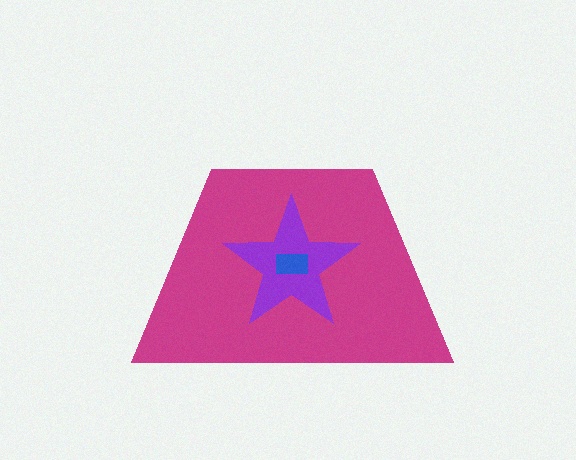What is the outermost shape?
The magenta trapezoid.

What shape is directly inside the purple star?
The blue rectangle.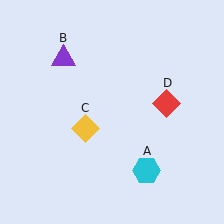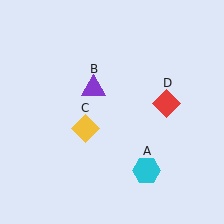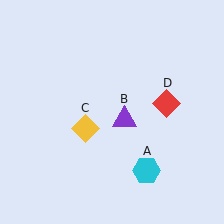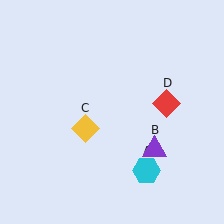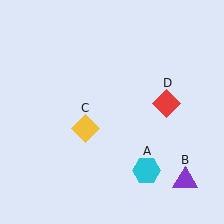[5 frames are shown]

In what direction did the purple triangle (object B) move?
The purple triangle (object B) moved down and to the right.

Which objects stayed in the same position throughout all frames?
Cyan hexagon (object A) and yellow diamond (object C) and red diamond (object D) remained stationary.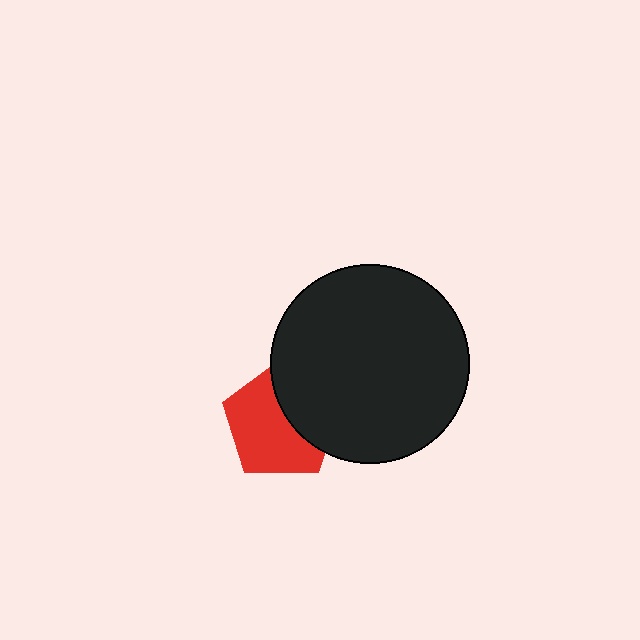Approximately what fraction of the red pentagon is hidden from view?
Roughly 38% of the red pentagon is hidden behind the black circle.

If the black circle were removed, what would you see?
You would see the complete red pentagon.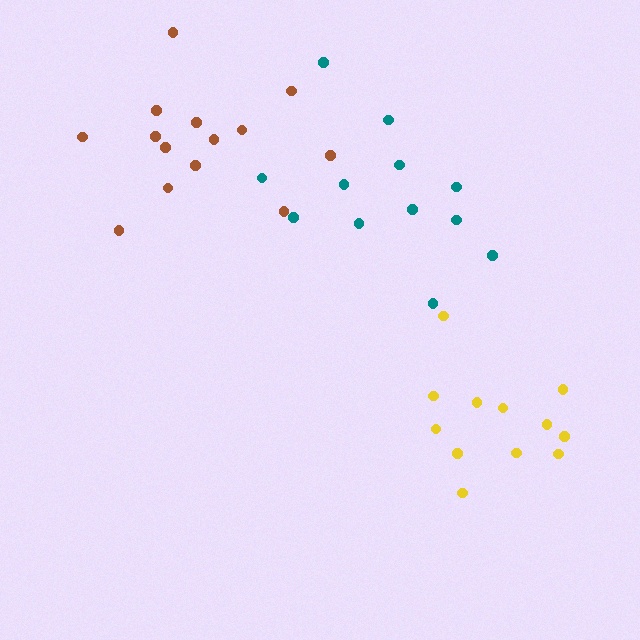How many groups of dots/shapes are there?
There are 3 groups.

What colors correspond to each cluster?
The clusters are colored: teal, brown, yellow.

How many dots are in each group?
Group 1: 12 dots, Group 2: 14 dots, Group 3: 12 dots (38 total).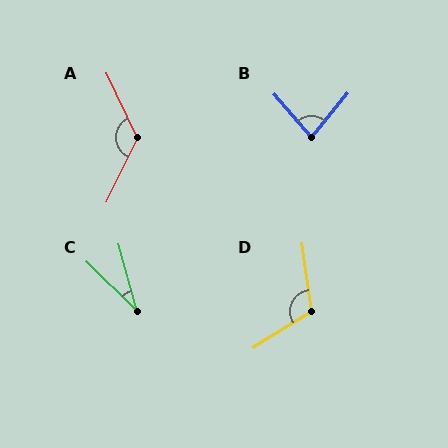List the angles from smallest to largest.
C (30°), B (81°), D (114°), A (129°).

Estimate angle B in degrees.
Approximately 81 degrees.